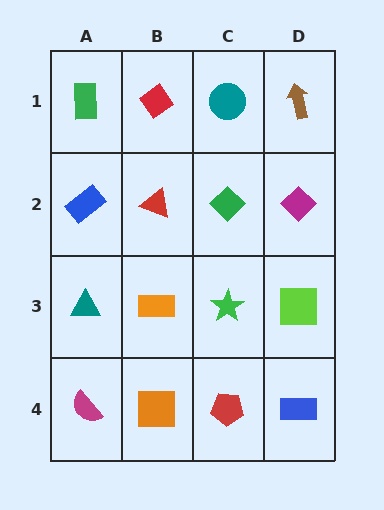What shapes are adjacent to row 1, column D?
A magenta diamond (row 2, column D), a teal circle (row 1, column C).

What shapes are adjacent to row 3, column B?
A red triangle (row 2, column B), an orange square (row 4, column B), a teal triangle (row 3, column A), a green star (row 3, column C).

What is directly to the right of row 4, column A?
An orange square.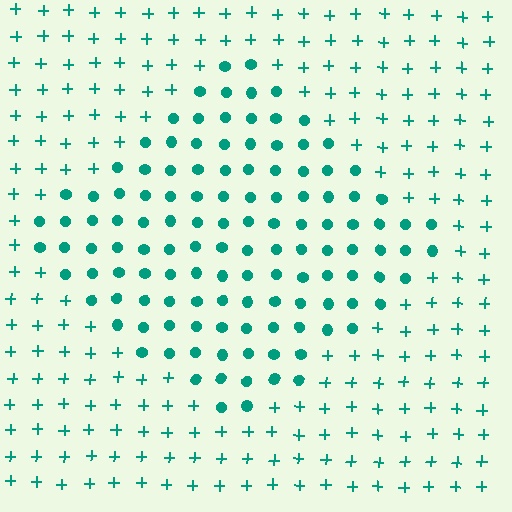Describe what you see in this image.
The image is filled with small teal elements arranged in a uniform grid. A diamond-shaped region contains circles, while the surrounding area contains plus signs. The boundary is defined purely by the change in element shape.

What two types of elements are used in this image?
The image uses circles inside the diamond region and plus signs outside it.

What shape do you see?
I see a diamond.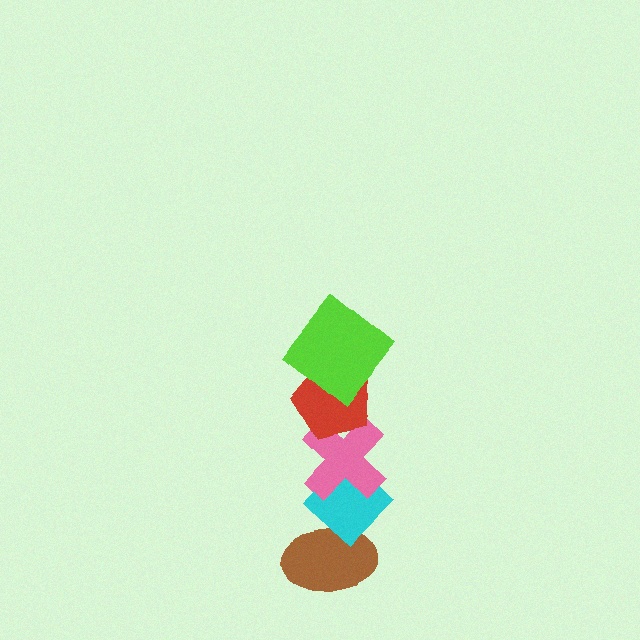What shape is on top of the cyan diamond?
The pink cross is on top of the cyan diamond.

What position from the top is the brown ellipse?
The brown ellipse is 5th from the top.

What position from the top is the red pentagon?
The red pentagon is 2nd from the top.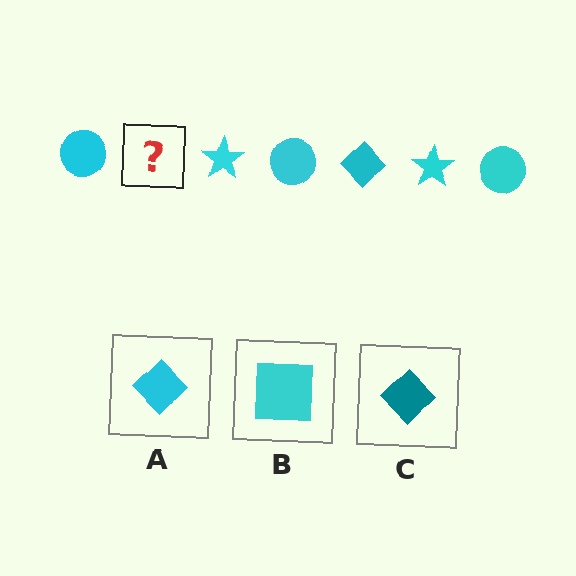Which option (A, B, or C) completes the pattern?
A.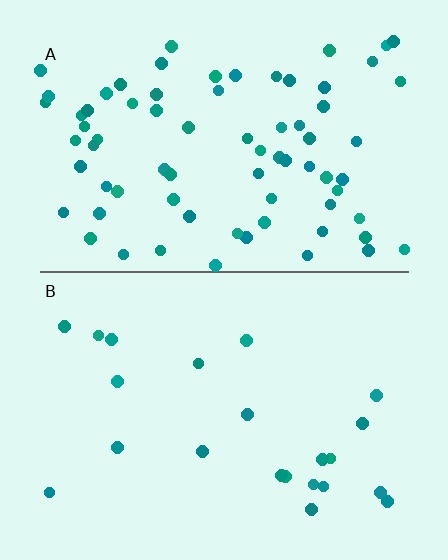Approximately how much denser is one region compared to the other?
Approximately 3.4× — region A over region B.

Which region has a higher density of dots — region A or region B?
A (the top).